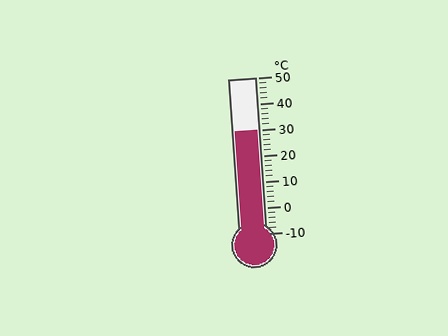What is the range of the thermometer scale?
The thermometer scale ranges from -10°C to 50°C.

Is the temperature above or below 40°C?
The temperature is below 40°C.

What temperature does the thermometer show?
The thermometer shows approximately 30°C.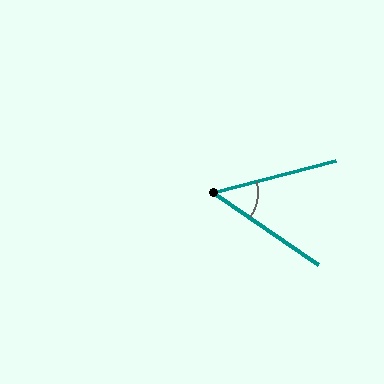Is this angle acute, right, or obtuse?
It is acute.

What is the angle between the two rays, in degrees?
Approximately 49 degrees.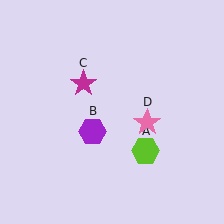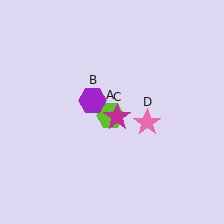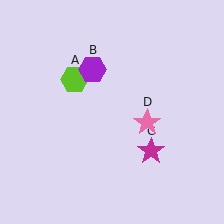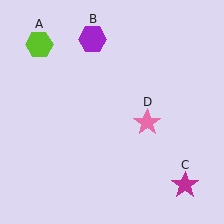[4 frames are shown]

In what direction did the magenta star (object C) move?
The magenta star (object C) moved down and to the right.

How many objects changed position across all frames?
3 objects changed position: lime hexagon (object A), purple hexagon (object B), magenta star (object C).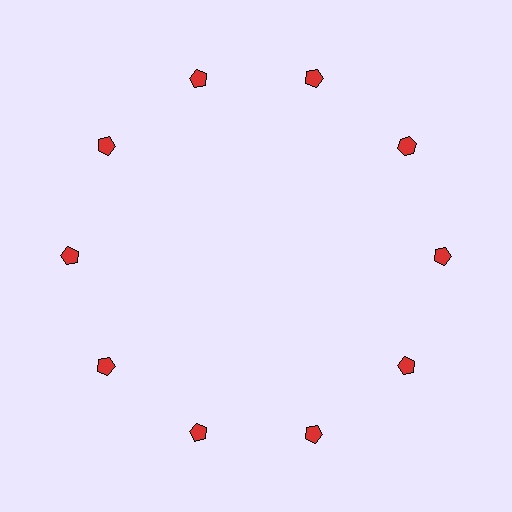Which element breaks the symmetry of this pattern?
The red hexagon at roughly the 2 o'clock position breaks the symmetry. All other shapes are red pentagons.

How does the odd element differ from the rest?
It has a different shape: hexagon instead of pentagon.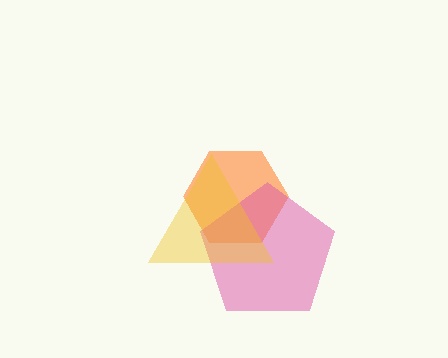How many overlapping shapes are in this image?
There are 3 overlapping shapes in the image.